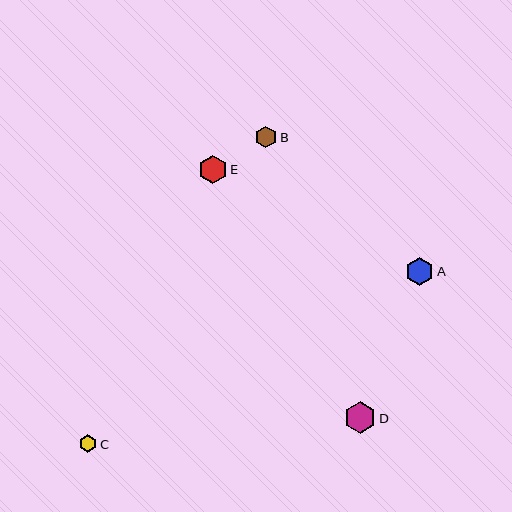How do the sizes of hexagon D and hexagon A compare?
Hexagon D and hexagon A are approximately the same size.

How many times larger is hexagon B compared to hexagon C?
Hexagon B is approximately 1.2 times the size of hexagon C.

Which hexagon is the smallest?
Hexagon C is the smallest with a size of approximately 18 pixels.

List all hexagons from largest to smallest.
From largest to smallest: D, A, E, B, C.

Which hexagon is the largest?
Hexagon D is the largest with a size of approximately 31 pixels.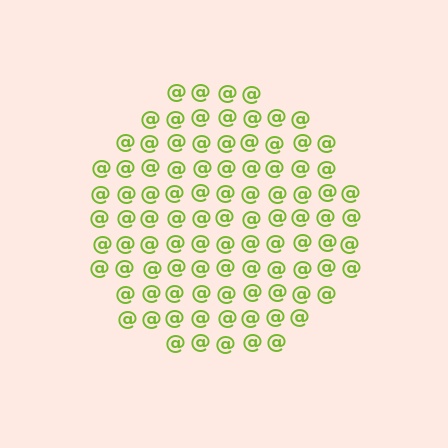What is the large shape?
The large shape is a circle.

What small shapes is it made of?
It is made of small at signs.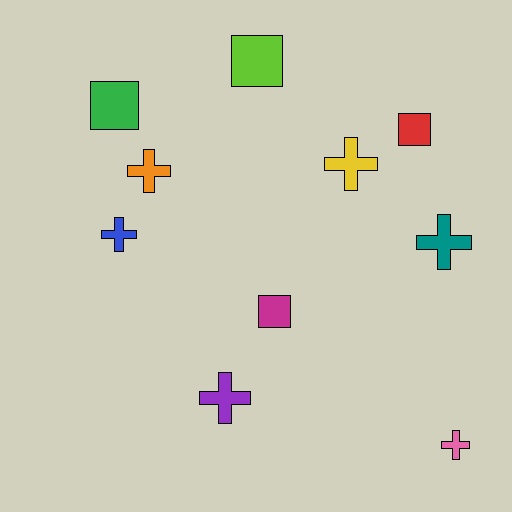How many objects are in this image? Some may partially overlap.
There are 10 objects.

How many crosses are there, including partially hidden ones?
There are 6 crosses.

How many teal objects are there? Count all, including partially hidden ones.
There is 1 teal object.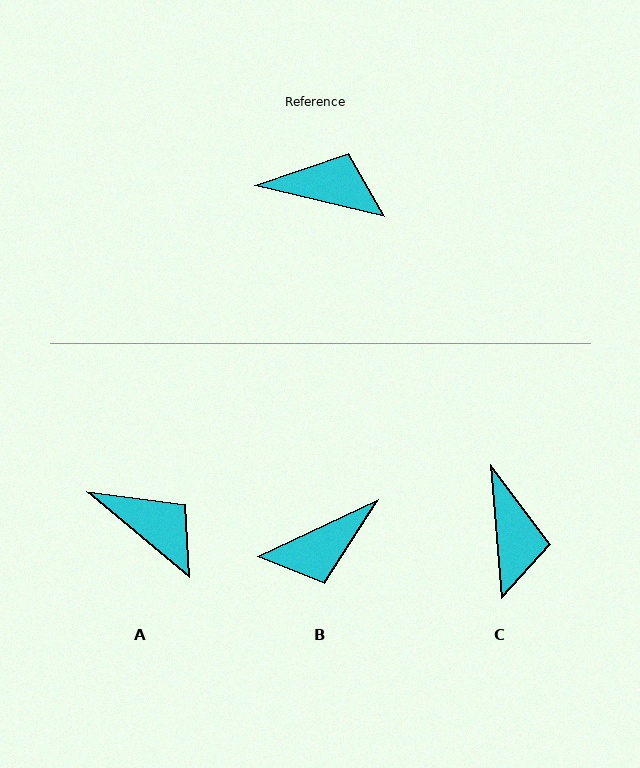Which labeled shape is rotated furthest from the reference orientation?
B, about 141 degrees away.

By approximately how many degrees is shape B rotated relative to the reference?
Approximately 141 degrees clockwise.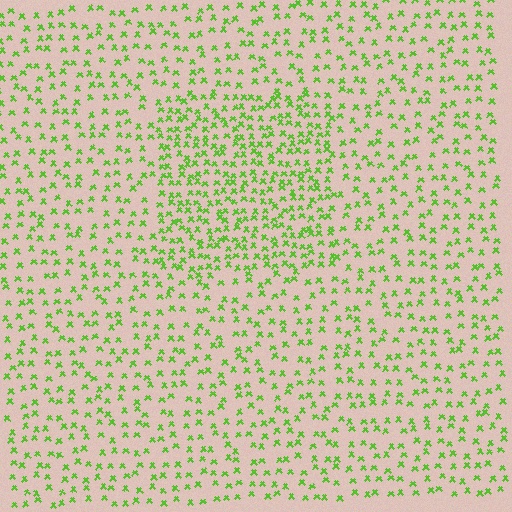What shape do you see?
I see a rectangle.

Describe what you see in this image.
The image contains small lime elements arranged at two different densities. A rectangle-shaped region is visible where the elements are more densely packed than the surrounding area.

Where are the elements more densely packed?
The elements are more densely packed inside the rectangle boundary.